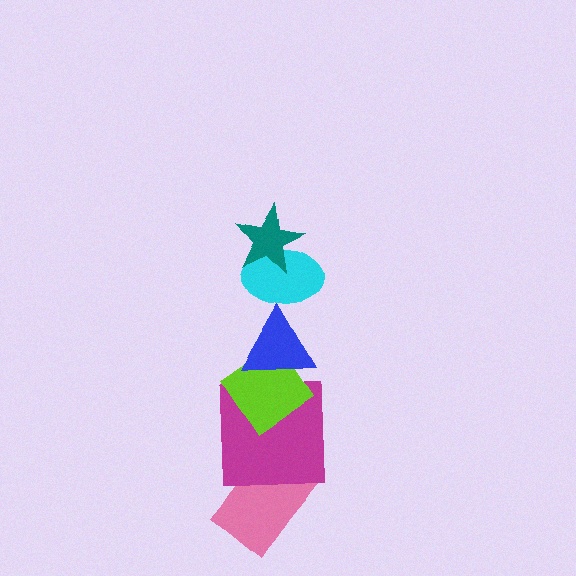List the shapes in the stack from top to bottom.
From top to bottom: the teal star, the cyan ellipse, the blue triangle, the lime diamond, the magenta square, the pink rectangle.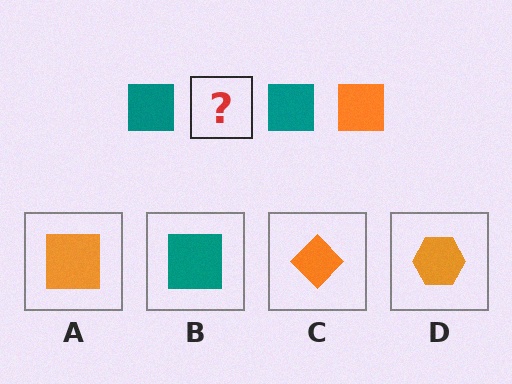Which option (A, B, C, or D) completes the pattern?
A.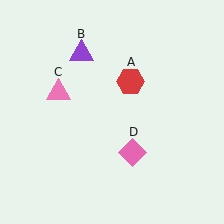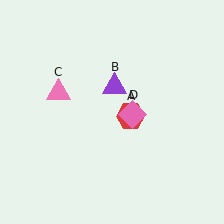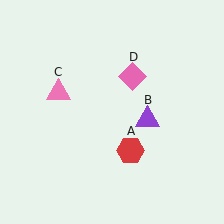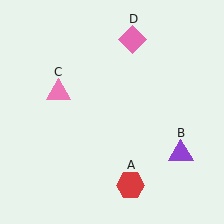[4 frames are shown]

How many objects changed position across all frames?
3 objects changed position: red hexagon (object A), purple triangle (object B), pink diamond (object D).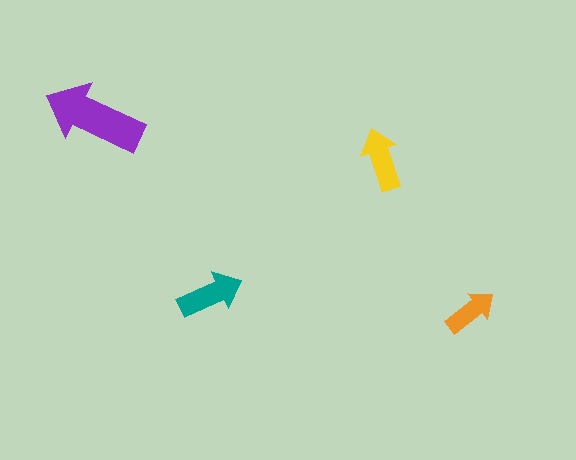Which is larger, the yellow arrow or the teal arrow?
The teal one.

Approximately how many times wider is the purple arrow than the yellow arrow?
About 1.5 times wider.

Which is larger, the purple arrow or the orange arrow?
The purple one.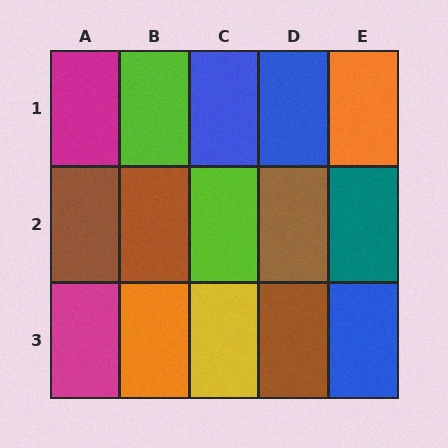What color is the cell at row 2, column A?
Brown.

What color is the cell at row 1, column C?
Blue.